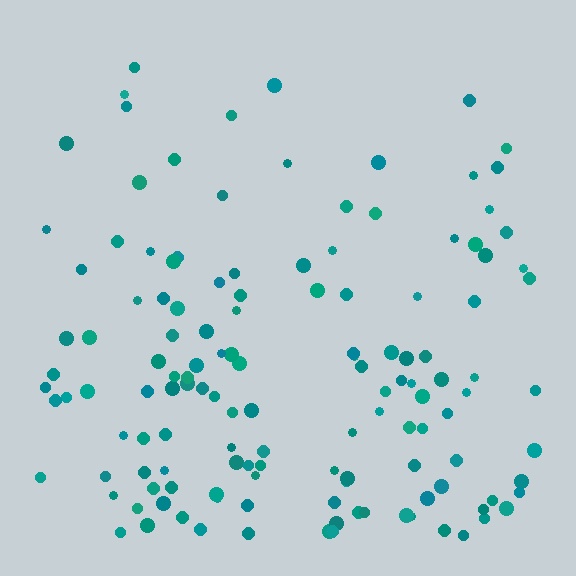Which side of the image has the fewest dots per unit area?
The top.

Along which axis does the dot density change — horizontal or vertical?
Vertical.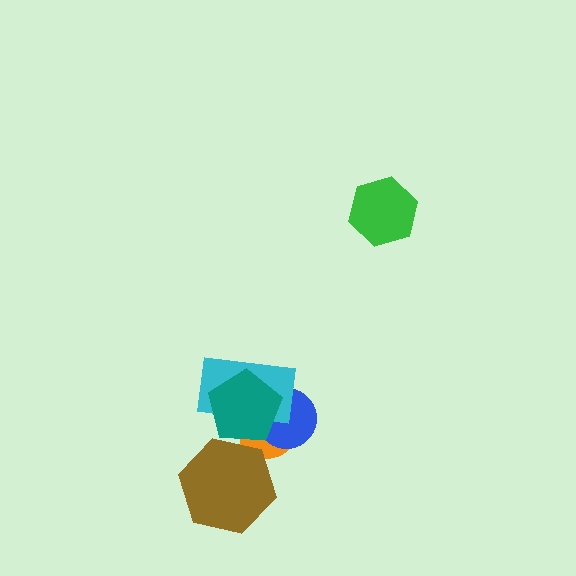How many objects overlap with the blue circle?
3 objects overlap with the blue circle.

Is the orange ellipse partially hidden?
Yes, it is partially covered by another shape.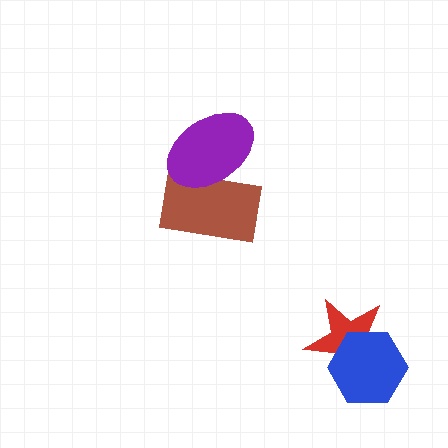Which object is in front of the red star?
The blue hexagon is in front of the red star.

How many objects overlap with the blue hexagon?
1 object overlaps with the blue hexagon.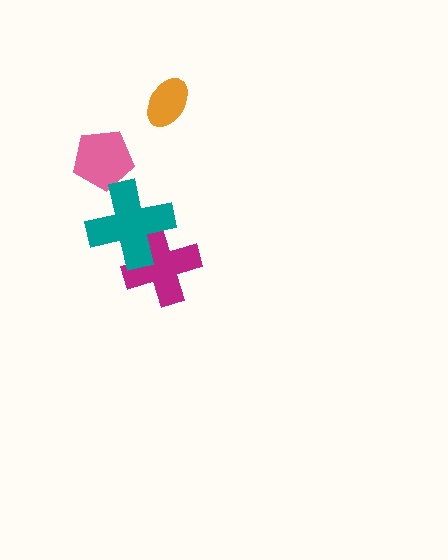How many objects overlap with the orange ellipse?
0 objects overlap with the orange ellipse.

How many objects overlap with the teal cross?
1 object overlaps with the teal cross.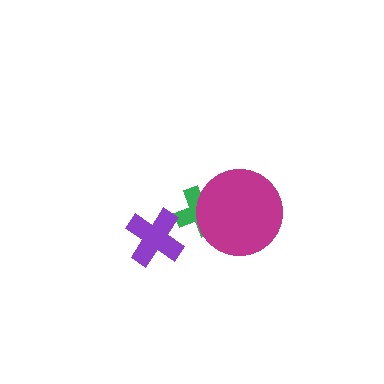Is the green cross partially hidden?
Yes, it is partially covered by another shape.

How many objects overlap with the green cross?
1 object overlaps with the green cross.